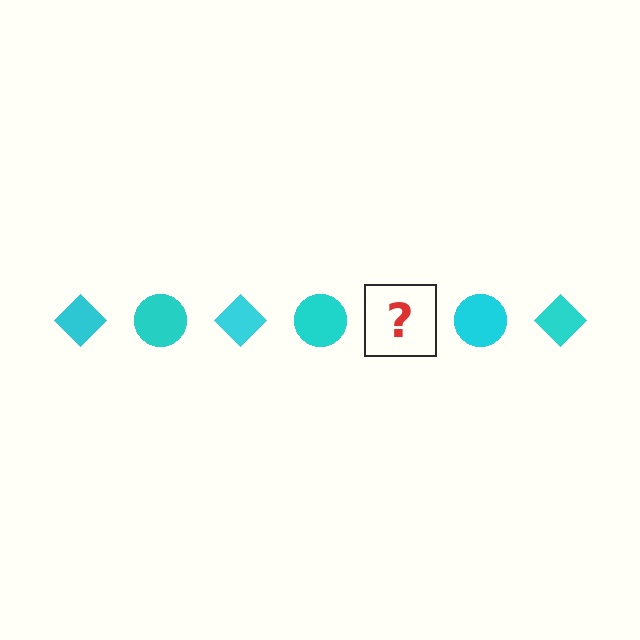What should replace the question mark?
The question mark should be replaced with a cyan diamond.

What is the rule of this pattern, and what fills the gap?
The rule is that the pattern cycles through diamond, circle shapes in cyan. The gap should be filled with a cyan diamond.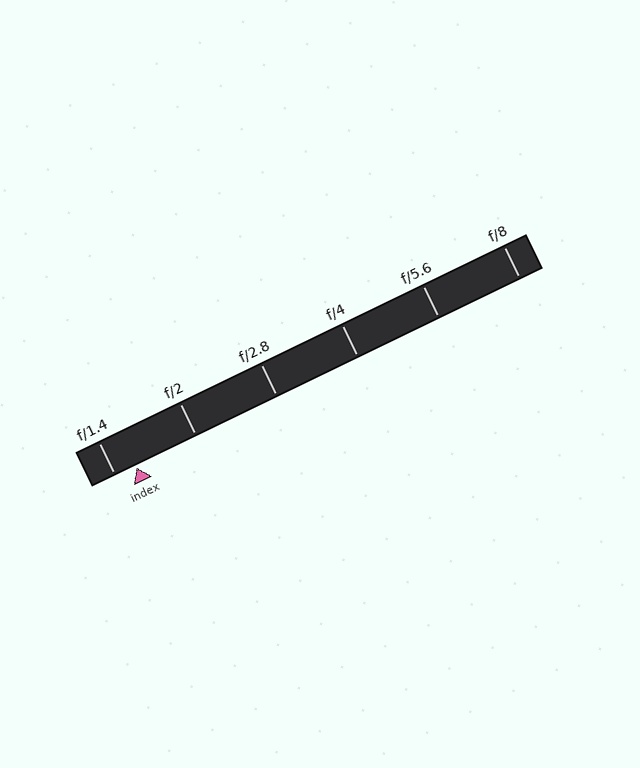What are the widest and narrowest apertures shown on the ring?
The widest aperture shown is f/1.4 and the narrowest is f/8.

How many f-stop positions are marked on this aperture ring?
There are 6 f-stop positions marked.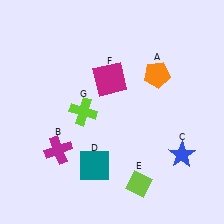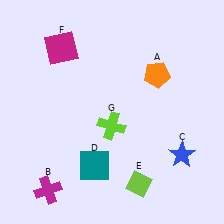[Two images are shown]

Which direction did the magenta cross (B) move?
The magenta cross (B) moved down.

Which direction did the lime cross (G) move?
The lime cross (G) moved right.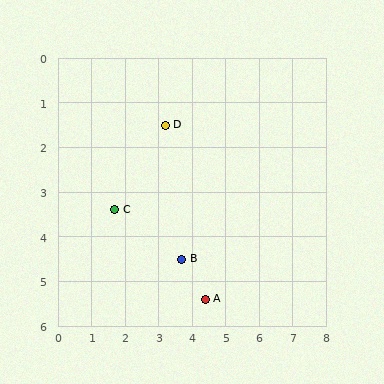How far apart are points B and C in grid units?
Points B and C are about 2.3 grid units apart.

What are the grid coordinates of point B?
Point B is at approximately (3.7, 4.5).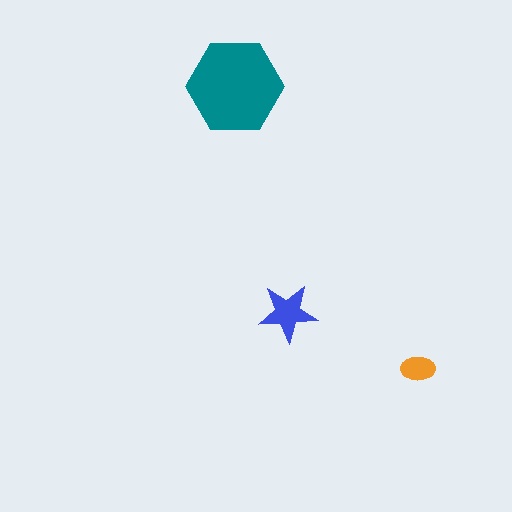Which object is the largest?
The teal hexagon.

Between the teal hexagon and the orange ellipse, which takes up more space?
The teal hexagon.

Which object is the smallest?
The orange ellipse.